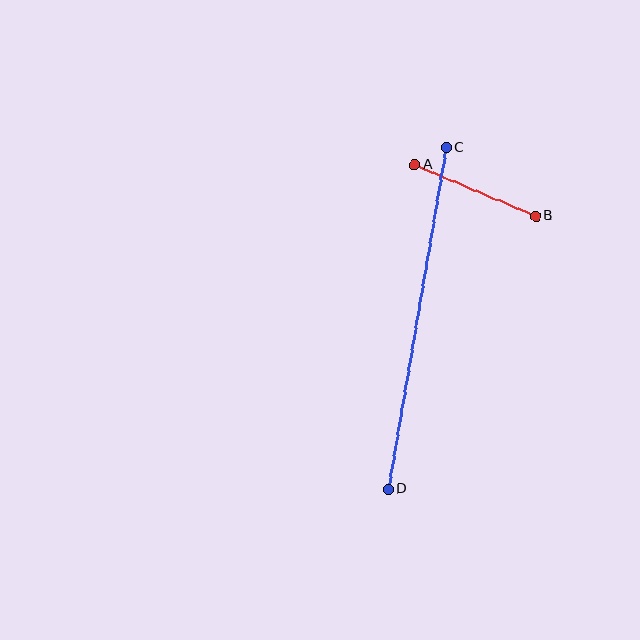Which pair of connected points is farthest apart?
Points C and D are farthest apart.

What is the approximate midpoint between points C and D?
The midpoint is at approximately (417, 318) pixels.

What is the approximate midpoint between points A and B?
The midpoint is at approximately (475, 190) pixels.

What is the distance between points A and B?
The distance is approximately 131 pixels.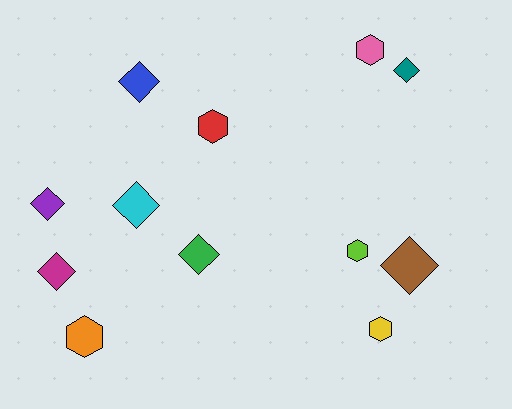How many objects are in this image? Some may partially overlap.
There are 12 objects.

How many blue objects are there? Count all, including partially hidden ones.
There is 1 blue object.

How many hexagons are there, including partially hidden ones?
There are 5 hexagons.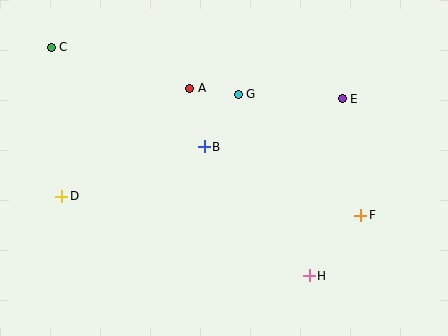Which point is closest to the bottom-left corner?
Point D is closest to the bottom-left corner.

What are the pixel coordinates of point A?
Point A is at (190, 88).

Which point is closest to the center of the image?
Point B at (204, 147) is closest to the center.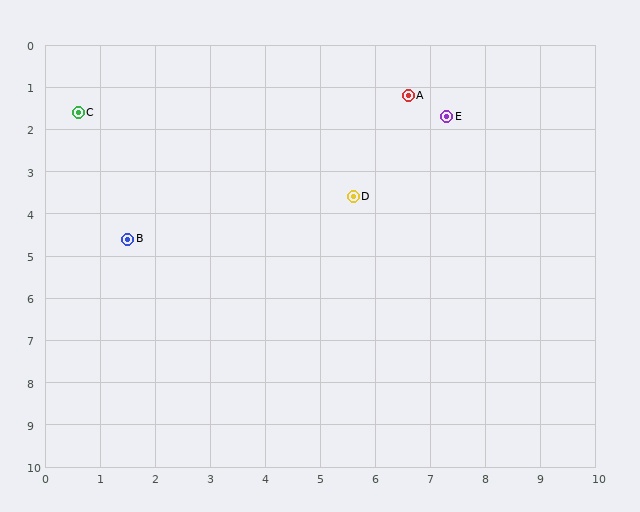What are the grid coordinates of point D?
Point D is at approximately (5.6, 3.6).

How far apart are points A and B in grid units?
Points A and B are about 6.1 grid units apart.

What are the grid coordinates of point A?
Point A is at approximately (6.6, 1.2).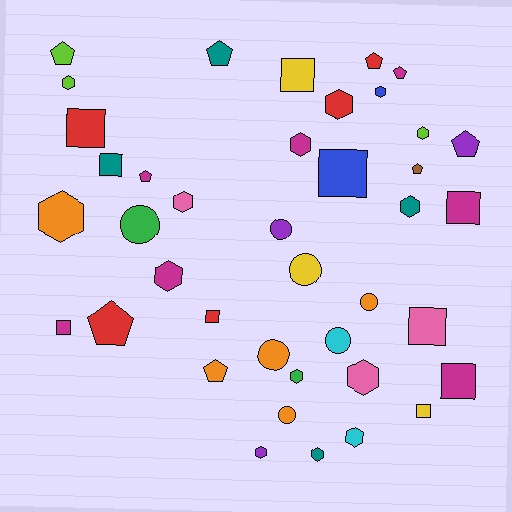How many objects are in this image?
There are 40 objects.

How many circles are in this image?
There are 7 circles.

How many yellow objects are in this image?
There are 3 yellow objects.